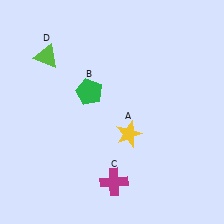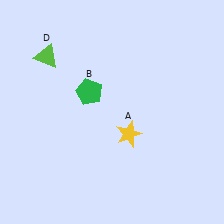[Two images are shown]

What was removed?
The magenta cross (C) was removed in Image 2.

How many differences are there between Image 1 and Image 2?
There is 1 difference between the two images.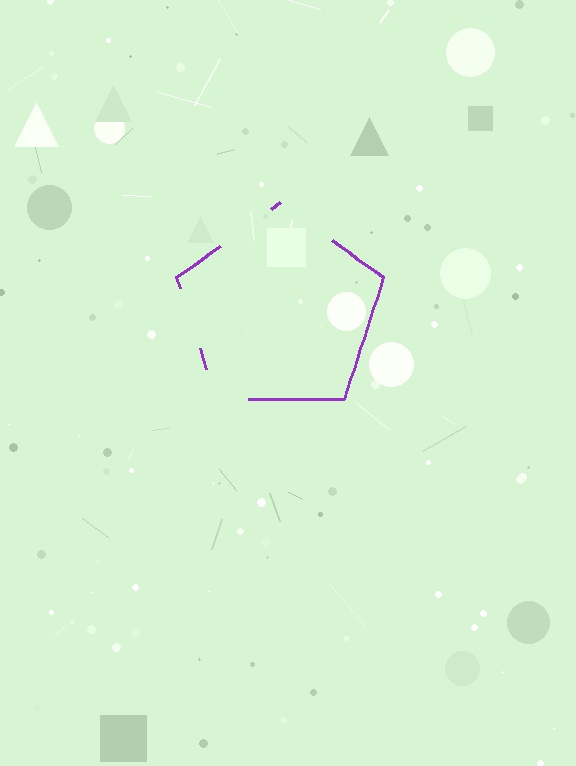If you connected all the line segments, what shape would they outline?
They would outline a pentagon.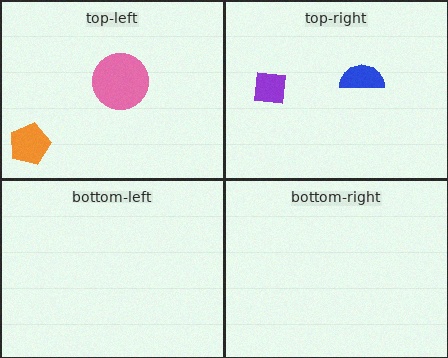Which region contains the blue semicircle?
The top-right region.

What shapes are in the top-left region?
The orange pentagon, the pink circle.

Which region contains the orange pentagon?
The top-left region.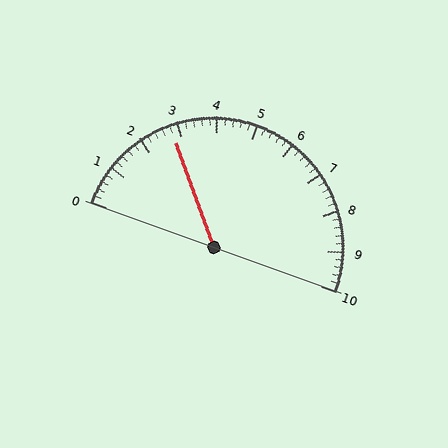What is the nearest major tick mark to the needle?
The nearest major tick mark is 3.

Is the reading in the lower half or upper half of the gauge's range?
The reading is in the lower half of the range (0 to 10).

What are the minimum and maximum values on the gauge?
The gauge ranges from 0 to 10.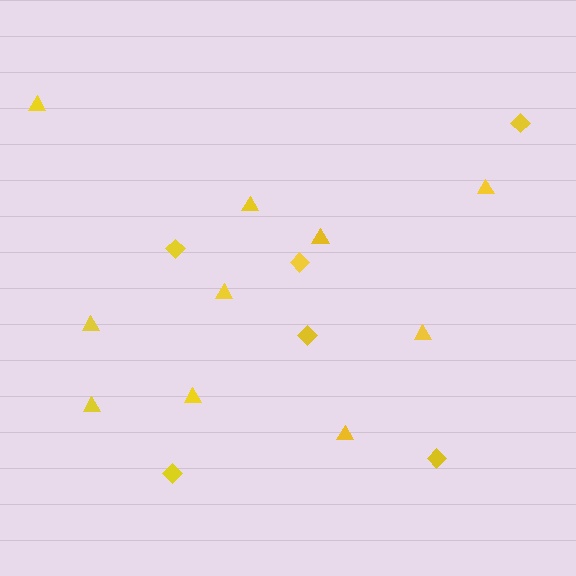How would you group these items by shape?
There are 2 groups: one group of triangles (10) and one group of diamonds (6).